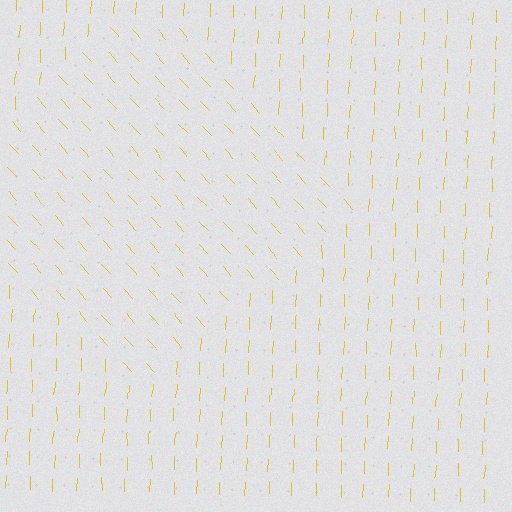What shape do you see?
I see a diamond.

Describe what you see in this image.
The image is filled with small yellow line segments. A diamond region in the image has lines oriented differently from the surrounding lines, creating a visible texture boundary.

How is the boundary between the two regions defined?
The boundary is defined purely by a change in line orientation (approximately 45 degrees difference). All lines are the same color and thickness.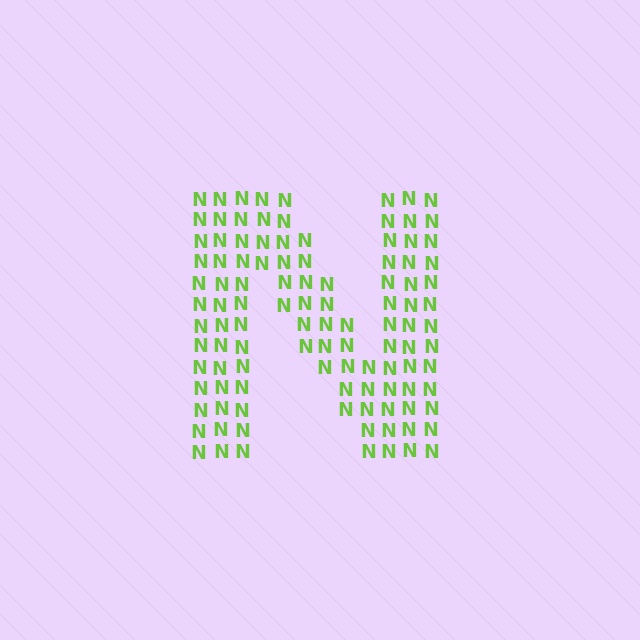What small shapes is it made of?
It is made of small letter N's.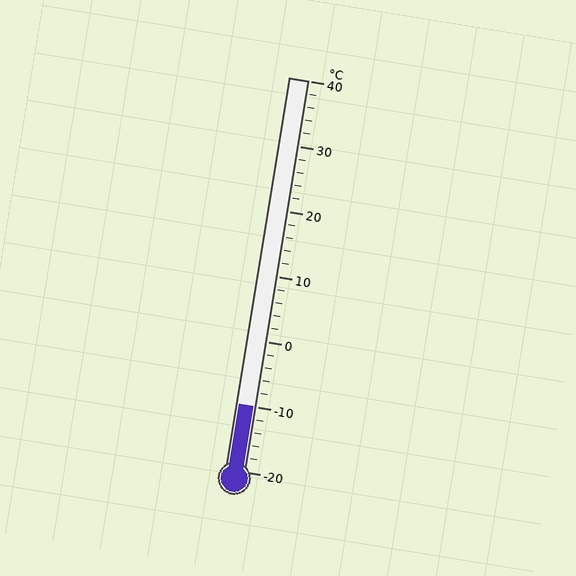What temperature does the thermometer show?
The thermometer shows approximately -10°C.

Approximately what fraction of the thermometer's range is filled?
The thermometer is filled to approximately 15% of its range.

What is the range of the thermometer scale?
The thermometer scale ranges from -20°C to 40°C.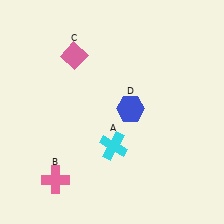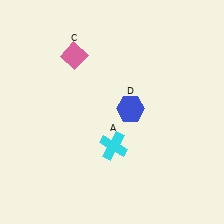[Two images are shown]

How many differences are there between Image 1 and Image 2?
There is 1 difference between the two images.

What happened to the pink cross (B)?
The pink cross (B) was removed in Image 2. It was in the bottom-left area of Image 1.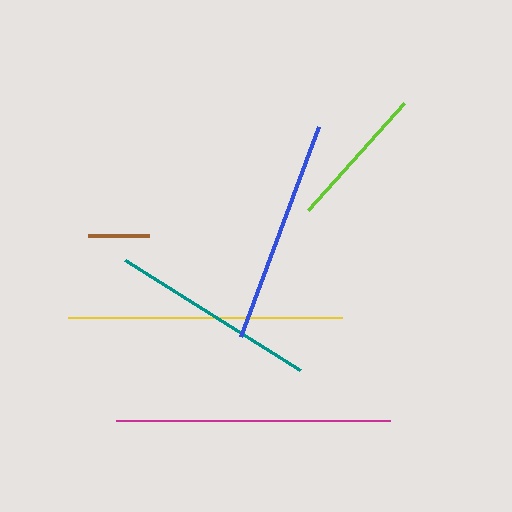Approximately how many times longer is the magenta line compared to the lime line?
The magenta line is approximately 1.9 times the length of the lime line.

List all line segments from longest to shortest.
From longest to shortest: yellow, magenta, blue, teal, lime, brown.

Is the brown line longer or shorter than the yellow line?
The yellow line is longer than the brown line.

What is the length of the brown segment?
The brown segment is approximately 61 pixels long.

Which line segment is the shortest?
The brown line is the shortest at approximately 61 pixels.